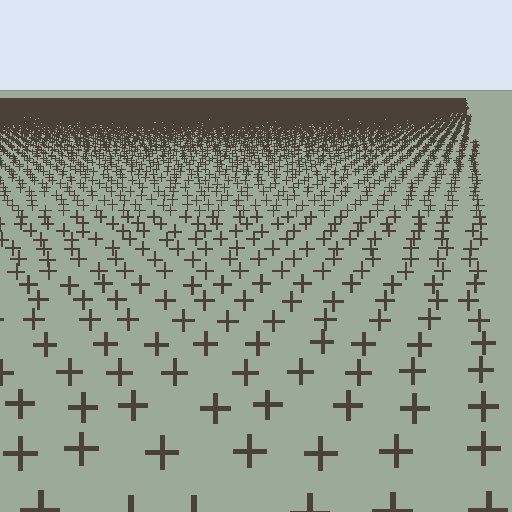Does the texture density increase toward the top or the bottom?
Density increases toward the top.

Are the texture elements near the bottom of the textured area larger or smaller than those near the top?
Larger. Near the bottom, elements are closer to the viewer and appear at a bigger on-screen size.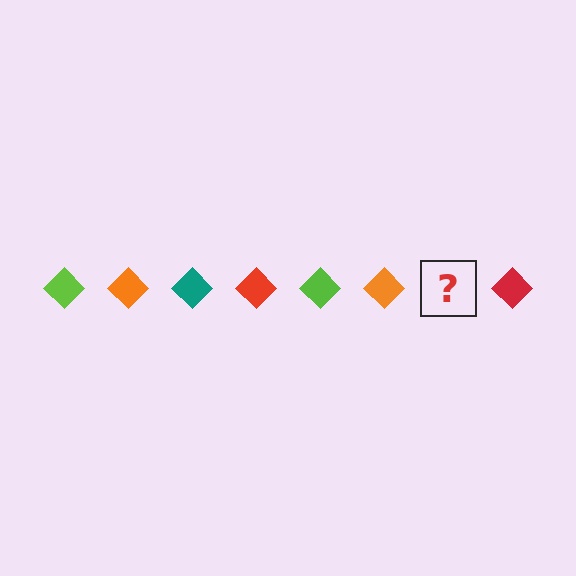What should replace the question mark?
The question mark should be replaced with a teal diamond.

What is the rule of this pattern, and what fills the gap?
The rule is that the pattern cycles through lime, orange, teal, red diamonds. The gap should be filled with a teal diamond.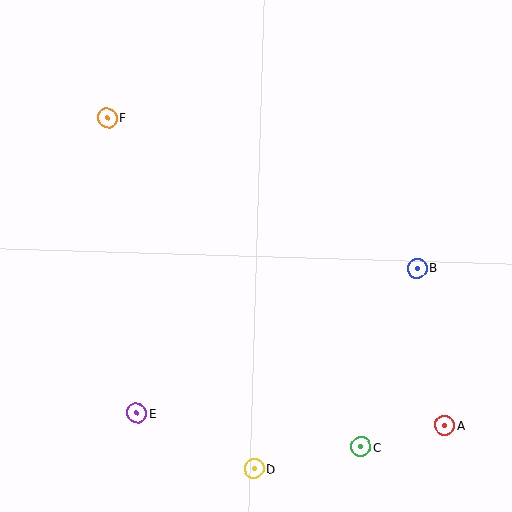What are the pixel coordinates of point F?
Point F is at (108, 118).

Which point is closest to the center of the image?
Point B at (417, 268) is closest to the center.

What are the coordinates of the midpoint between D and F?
The midpoint between D and F is at (181, 293).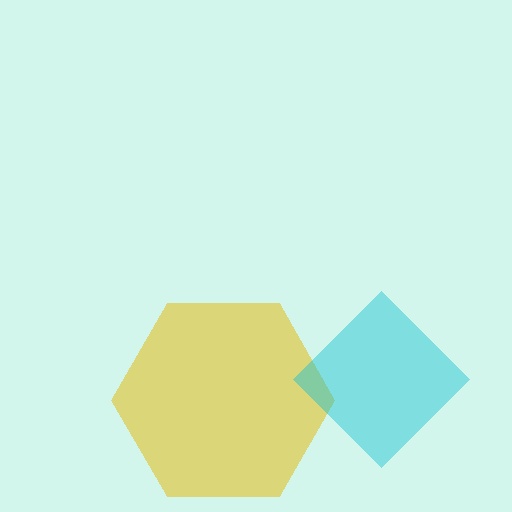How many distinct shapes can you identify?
There are 2 distinct shapes: a yellow hexagon, a cyan diamond.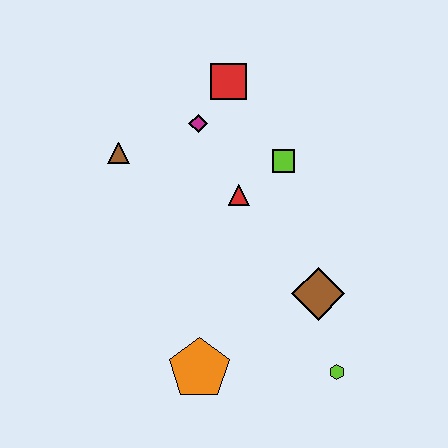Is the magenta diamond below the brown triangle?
No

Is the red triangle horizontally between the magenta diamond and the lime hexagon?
Yes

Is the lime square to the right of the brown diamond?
No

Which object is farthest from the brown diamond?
The brown triangle is farthest from the brown diamond.